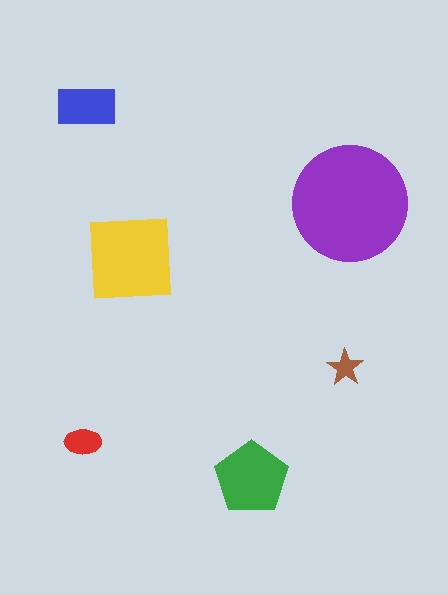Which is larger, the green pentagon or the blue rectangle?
The green pentagon.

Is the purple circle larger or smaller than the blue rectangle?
Larger.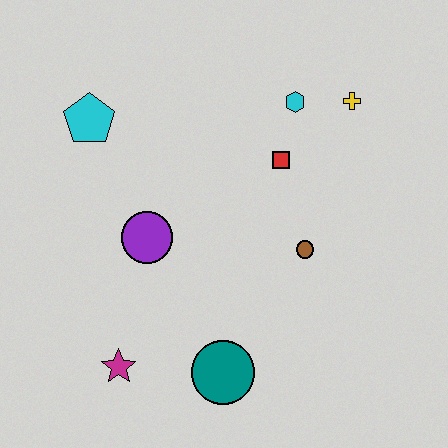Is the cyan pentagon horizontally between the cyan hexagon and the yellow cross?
No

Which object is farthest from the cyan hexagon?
The magenta star is farthest from the cyan hexagon.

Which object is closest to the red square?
The cyan hexagon is closest to the red square.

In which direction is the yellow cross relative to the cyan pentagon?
The yellow cross is to the right of the cyan pentagon.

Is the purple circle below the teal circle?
No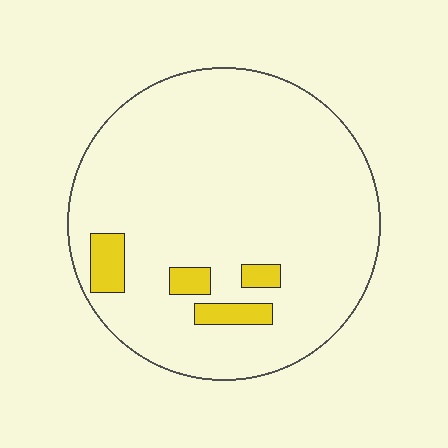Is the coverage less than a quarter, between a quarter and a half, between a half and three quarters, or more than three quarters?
Less than a quarter.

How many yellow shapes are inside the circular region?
4.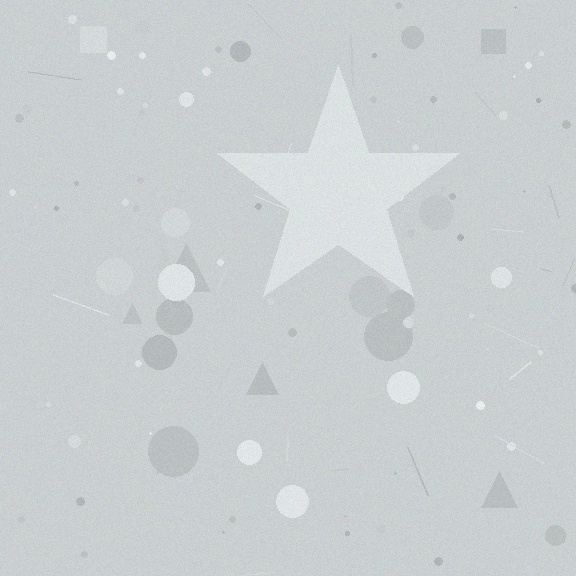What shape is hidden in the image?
A star is hidden in the image.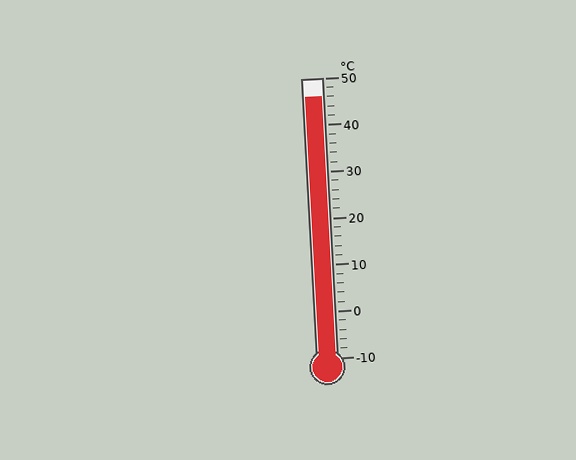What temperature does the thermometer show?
The thermometer shows approximately 46°C.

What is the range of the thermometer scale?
The thermometer scale ranges from -10°C to 50°C.